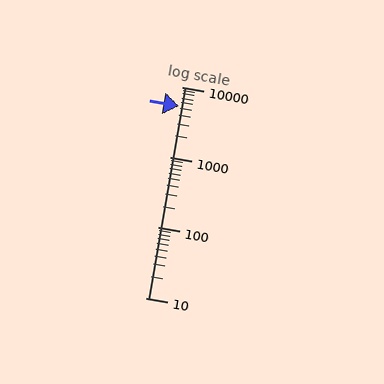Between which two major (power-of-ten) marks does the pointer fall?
The pointer is between 1000 and 10000.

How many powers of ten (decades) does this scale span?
The scale spans 3 decades, from 10 to 10000.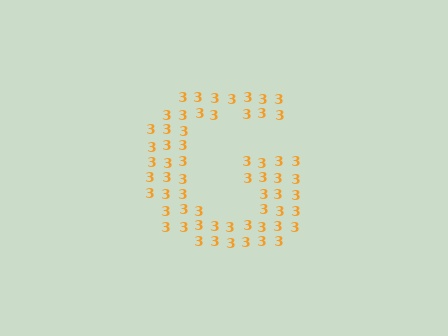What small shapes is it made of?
It is made of small digit 3's.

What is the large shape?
The large shape is the letter G.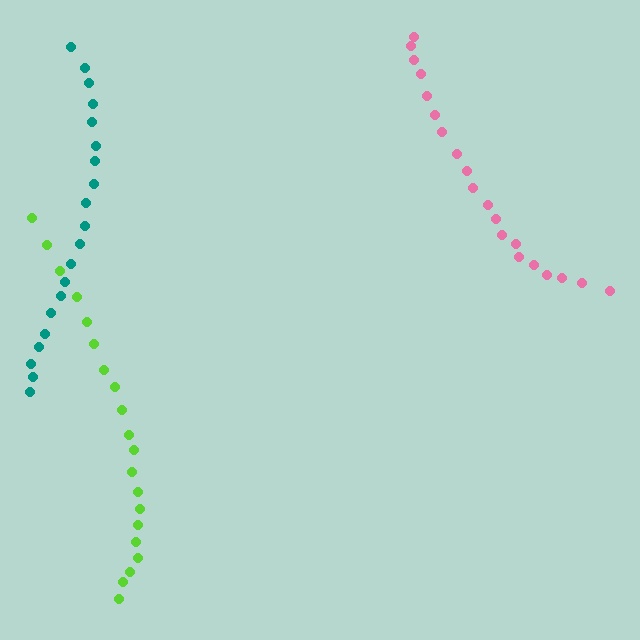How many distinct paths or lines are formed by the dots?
There are 3 distinct paths.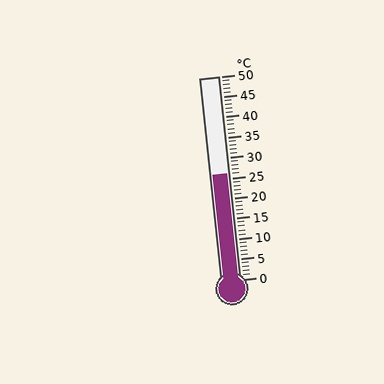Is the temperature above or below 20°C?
The temperature is above 20°C.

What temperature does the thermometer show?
The thermometer shows approximately 26°C.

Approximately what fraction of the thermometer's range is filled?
The thermometer is filled to approximately 50% of its range.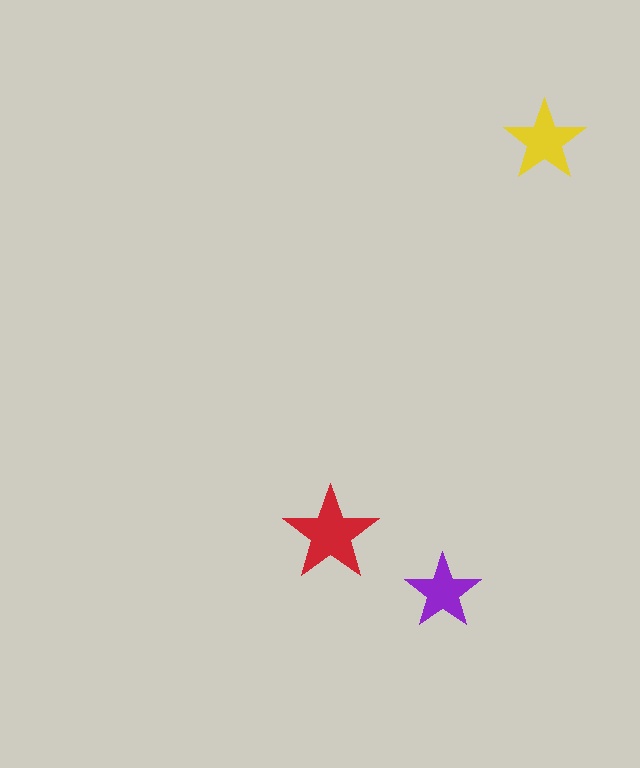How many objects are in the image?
There are 3 objects in the image.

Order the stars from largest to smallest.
the red one, the yellow one, the purple one.